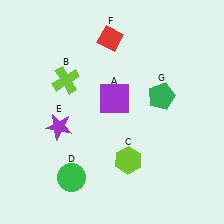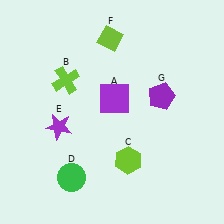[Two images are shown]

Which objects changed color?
F changed from red to lime. G changed from green to purple.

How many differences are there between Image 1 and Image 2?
There are 2 differences between the two images.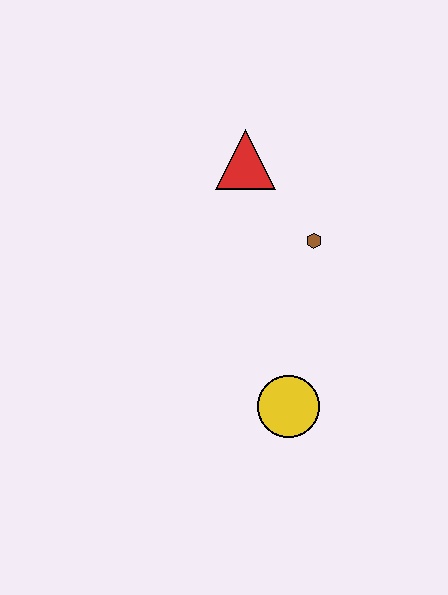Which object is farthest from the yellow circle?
The red triangle is farthest from the yellow circle.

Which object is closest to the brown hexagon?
The red triangle is closest to the brown hexagon.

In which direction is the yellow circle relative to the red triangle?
The yellow circle is below the red triangle.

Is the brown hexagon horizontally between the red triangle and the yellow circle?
No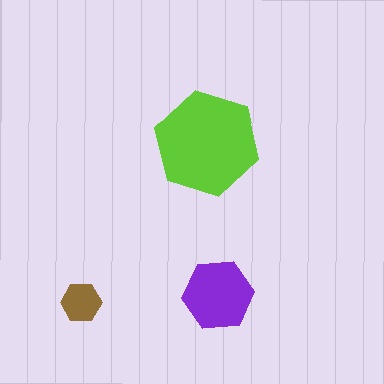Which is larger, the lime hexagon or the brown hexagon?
The lime one.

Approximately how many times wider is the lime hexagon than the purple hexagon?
About 1.5 times wider.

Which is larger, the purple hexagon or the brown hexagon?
The purple one.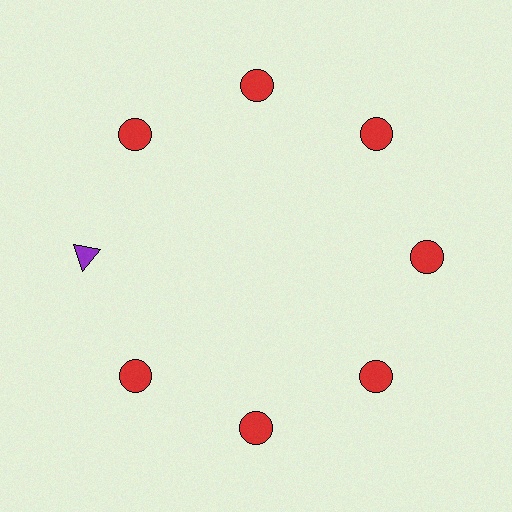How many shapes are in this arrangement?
There are 8 shapes arranged in a ring pattern.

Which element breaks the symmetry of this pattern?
The purple triangle at roughly the 9 o'clock position breaks the symmetry. All other shapes are red circles.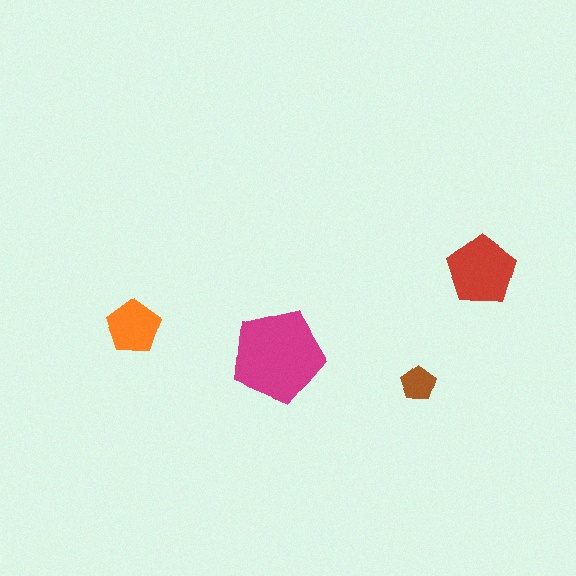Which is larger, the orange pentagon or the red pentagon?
The red one.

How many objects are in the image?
There are 4 objects in the image.